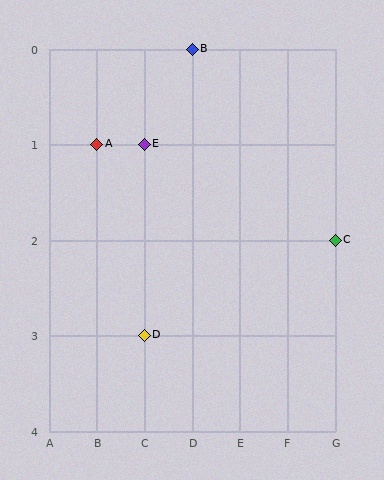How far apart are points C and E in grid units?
Points C and E are 4 columns and 1 row apart (about 4.1 grid units diagonally).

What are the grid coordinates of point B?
Point B is at grid coordinates (D, 0).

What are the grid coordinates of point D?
Point D is at grid coordinates (C, 3).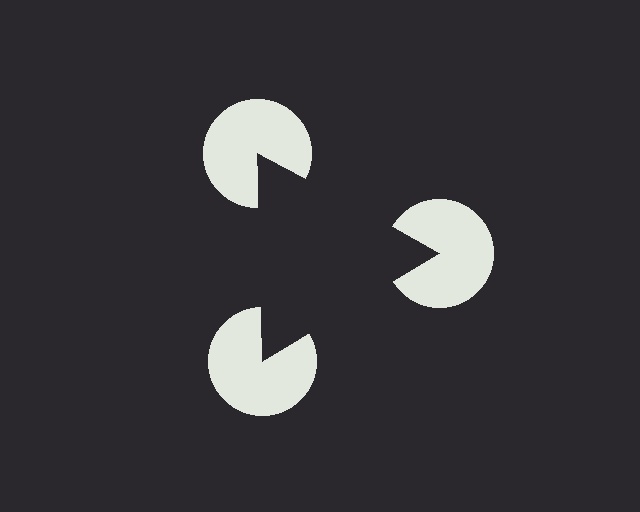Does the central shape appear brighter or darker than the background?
It typically appears slightly darker than the background, even though no actual brightness change is drawn.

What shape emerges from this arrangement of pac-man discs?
An illusory triangle — its edges are inferred from the aligned wedge cuts in the pac-man discs, not physically drawn.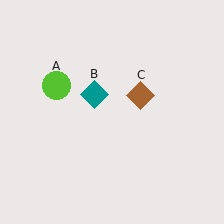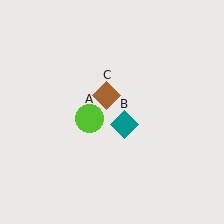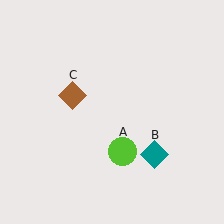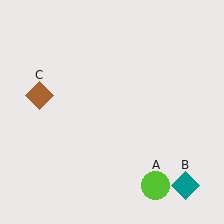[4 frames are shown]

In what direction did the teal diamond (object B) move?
The teal diamond (object B) moved down and to the right.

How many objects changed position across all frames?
3 objects changed position: lime circle (object A), teal diamond (object B), brown diamond (object C).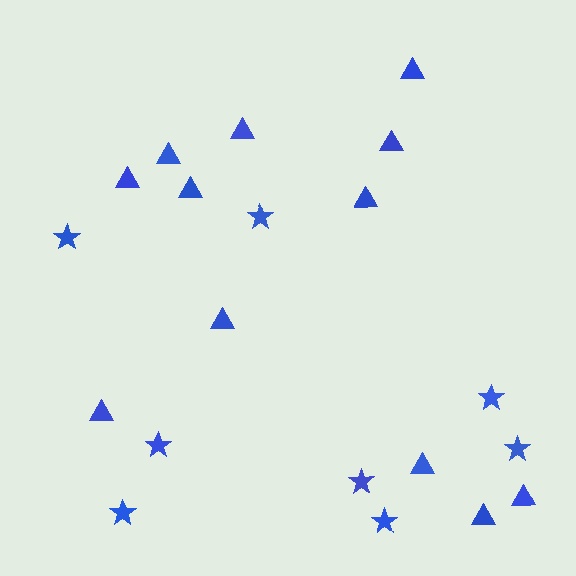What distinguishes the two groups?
There are 2 groups: one group of triangles (12) and one group of stars (8).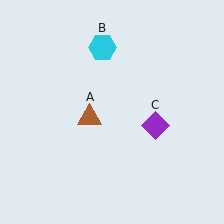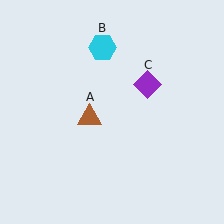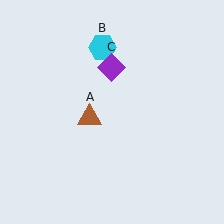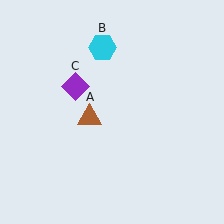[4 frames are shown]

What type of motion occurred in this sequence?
The purple diamond (object C) rotated counterclockwise around the center of the scene.